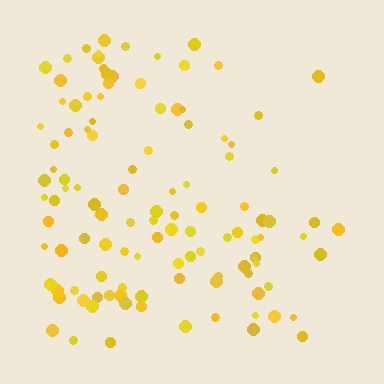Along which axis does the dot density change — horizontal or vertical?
Horizontal.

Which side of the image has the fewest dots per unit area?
The right.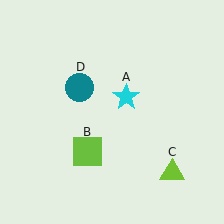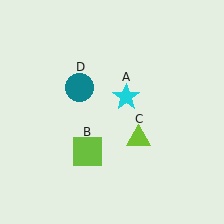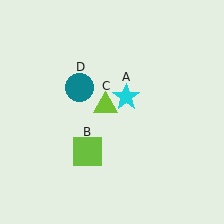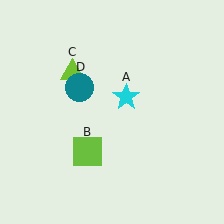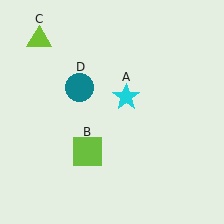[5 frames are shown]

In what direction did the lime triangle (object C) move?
The lime triangle (object C) moved up and to the left.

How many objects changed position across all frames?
1 object changed position: lime triangle (object C).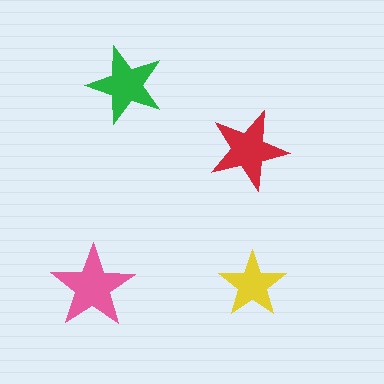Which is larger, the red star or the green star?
The red one.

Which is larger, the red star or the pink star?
The pink one.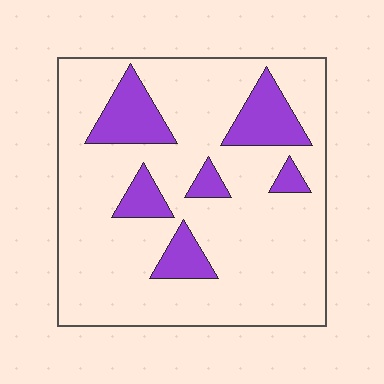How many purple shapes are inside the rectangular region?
6.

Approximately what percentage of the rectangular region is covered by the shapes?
Approximately 20%.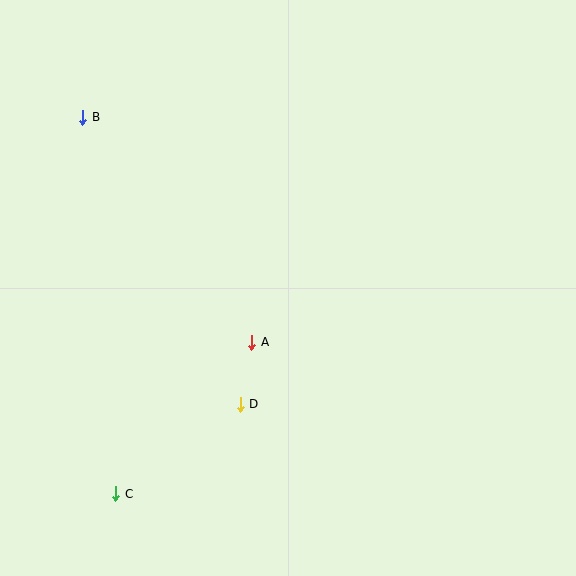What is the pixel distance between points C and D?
The distance between C and D is 153 pixels.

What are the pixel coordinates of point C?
Point C is at (116, 494).